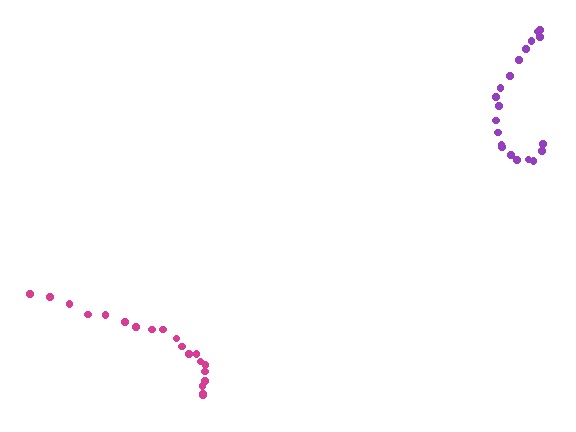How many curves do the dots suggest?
There are 2 distinct paths.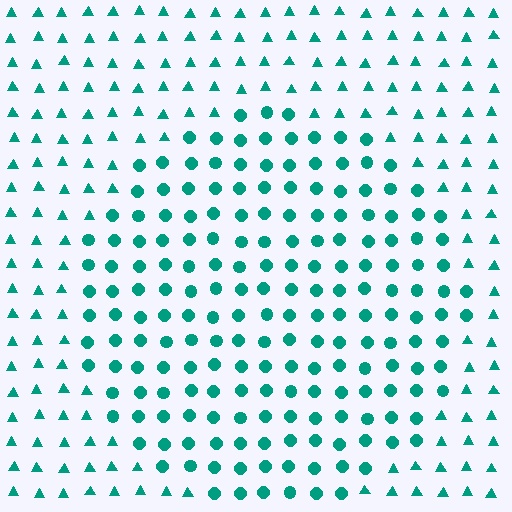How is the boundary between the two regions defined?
The boundary is defined by a change in element shape: circles inside vs. triangles outside. All elements share the same color and spacing.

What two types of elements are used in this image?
The image uses circles inside the circle region and triangles outside it.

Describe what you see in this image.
The image is filled with small teal elements arranged in a uniform grid. A circle-shaped region contains circles, while the surrounding area contains triangles. The boundary is defined purely by the change in element shape.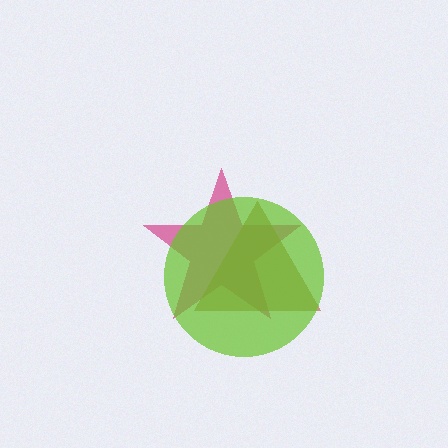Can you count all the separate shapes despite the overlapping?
Yes, there are 3 separate shapes.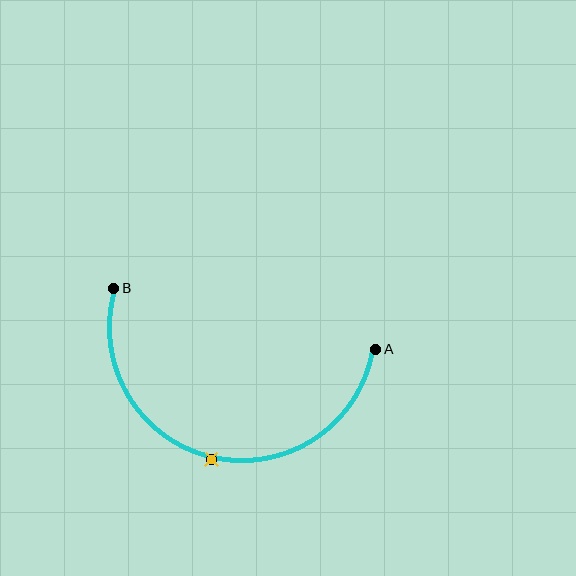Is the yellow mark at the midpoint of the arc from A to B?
Yes. The yellow mark lies on the arc at equal arc-length from both A and B — it is the arc midpoint.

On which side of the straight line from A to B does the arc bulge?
The arc bulges below the straight line connecting A and B.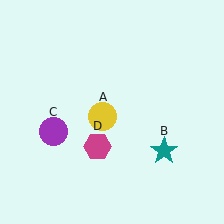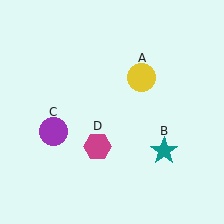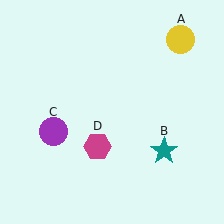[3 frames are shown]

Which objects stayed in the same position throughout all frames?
Teal star (object B) and purple circle (object C) and magenta hexagon (object D) remained stationary.